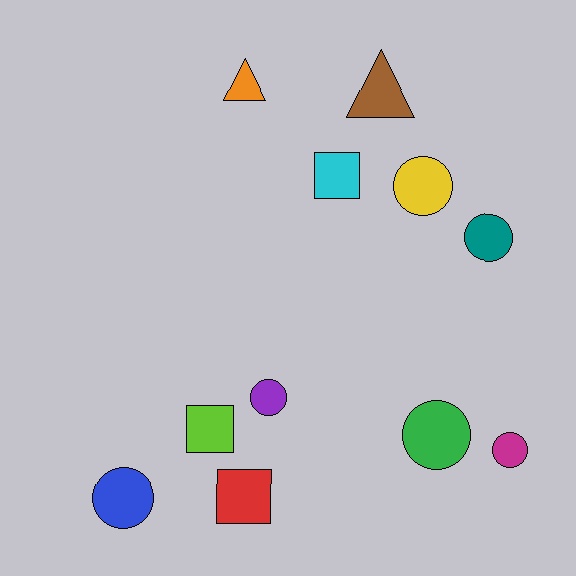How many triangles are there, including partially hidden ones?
There are 2 triangles.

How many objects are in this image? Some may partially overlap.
There are 11 objects.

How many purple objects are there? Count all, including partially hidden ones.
There is 1 purple object.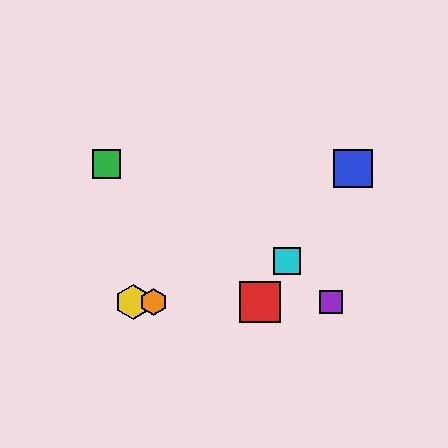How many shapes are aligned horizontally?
4 shapes (the red square, the yellow hexagon, the purple square, the orange hexagon) are aligned horizontally.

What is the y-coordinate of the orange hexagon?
The orange hexagon is at y≈302.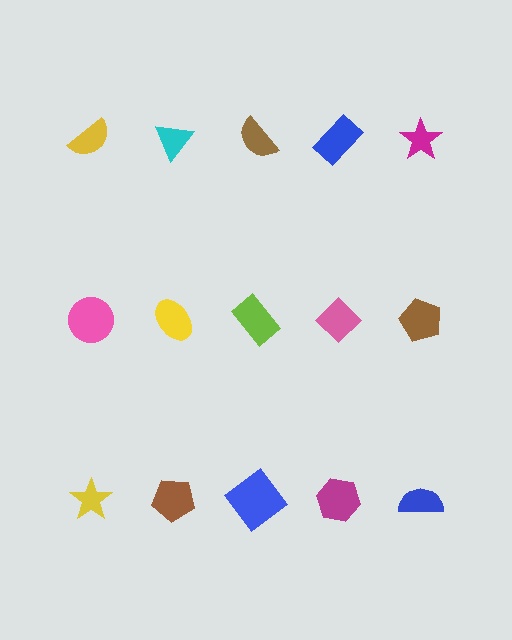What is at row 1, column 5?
A magenta star.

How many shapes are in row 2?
5 shapes.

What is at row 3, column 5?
A blue semicircle.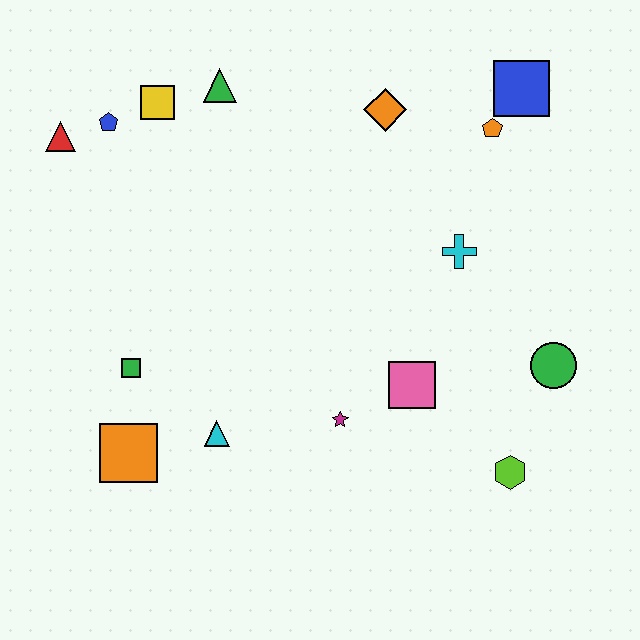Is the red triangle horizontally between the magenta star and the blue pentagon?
No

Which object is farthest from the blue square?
The orange square is farthest from the blue square.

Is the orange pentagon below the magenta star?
No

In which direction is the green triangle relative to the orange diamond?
The green triangle is to the left of the orange diamond.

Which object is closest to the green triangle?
The yellow square is closest to the green triangle.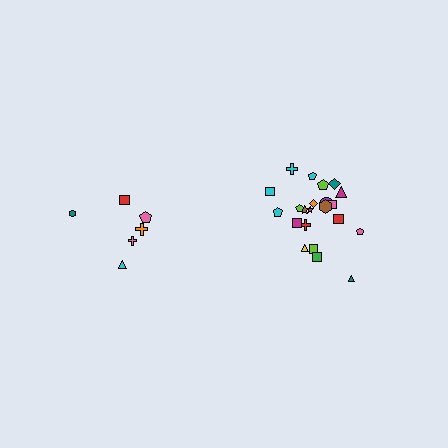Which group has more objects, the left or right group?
The right group.